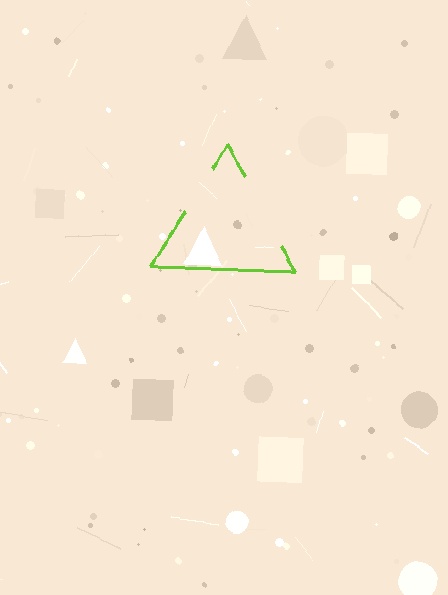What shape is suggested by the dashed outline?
The dashed outline suggests a triangle.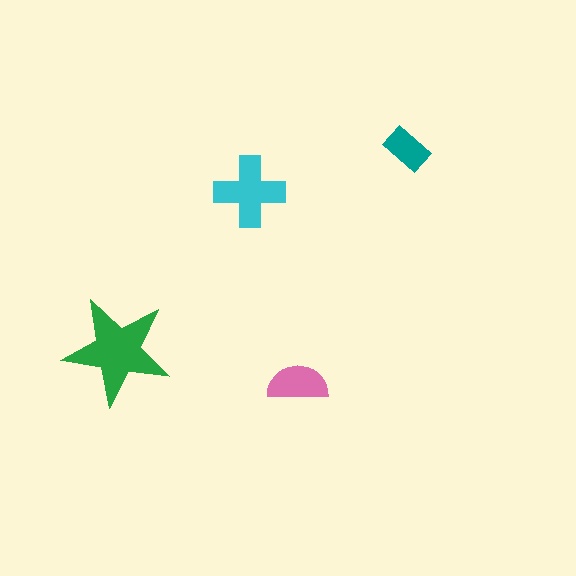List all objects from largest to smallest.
The green star, the cyan cross, the pink semicircle, the teal rectangle.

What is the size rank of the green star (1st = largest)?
1st.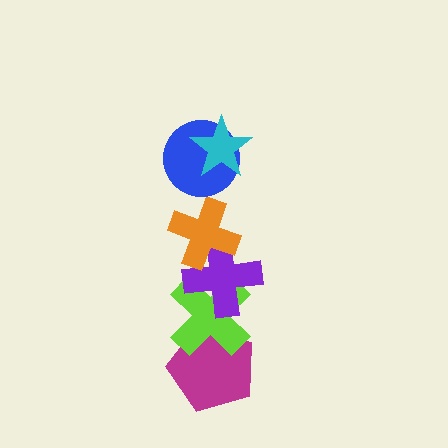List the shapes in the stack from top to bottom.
From top to bottom: the cyan star, the blue circle, the orange cross, the purple cross, the lime cross, the magenta pentagon.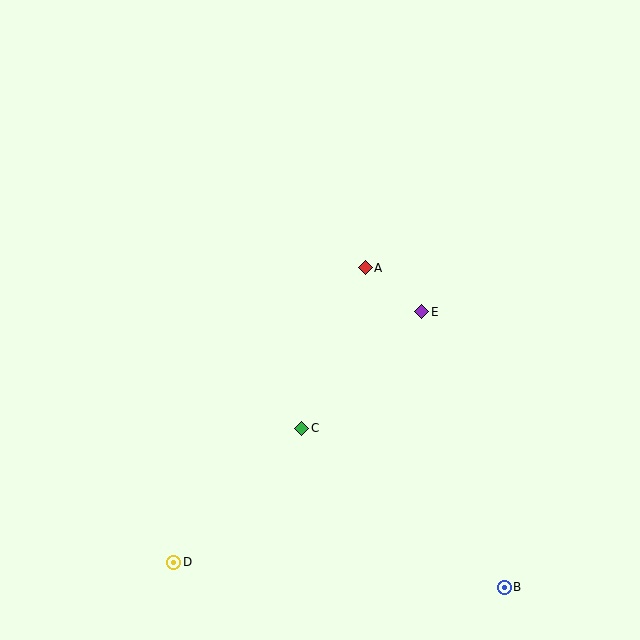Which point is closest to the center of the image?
Point A at (365, 268) is closest to the center.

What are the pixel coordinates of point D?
Point D is at (174, 562).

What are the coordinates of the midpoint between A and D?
The midpoint between A and D is at (269, 415).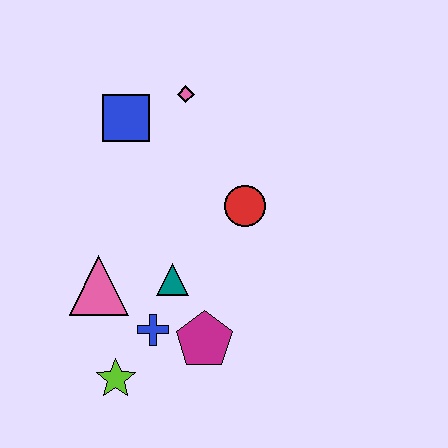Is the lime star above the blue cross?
No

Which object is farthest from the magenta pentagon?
The pink diamond is farthest from the magenta pentagon.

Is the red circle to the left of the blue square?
No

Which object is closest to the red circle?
The teal triangle is closest to the red circle.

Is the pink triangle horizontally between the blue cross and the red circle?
No